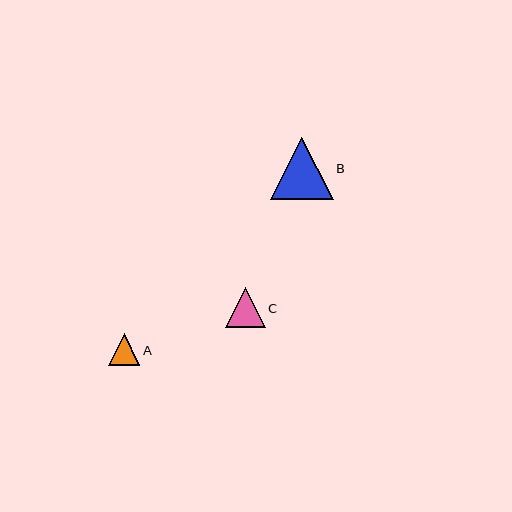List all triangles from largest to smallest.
From largest to smallest: B, C, A.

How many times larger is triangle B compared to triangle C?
Triangle B is approximately 1.6 times the size of triangle C.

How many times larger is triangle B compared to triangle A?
Triangle B is approximately 2.0 times the size of triangle A.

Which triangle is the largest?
Triangle B is the largest with a size of approximately 63 pixels.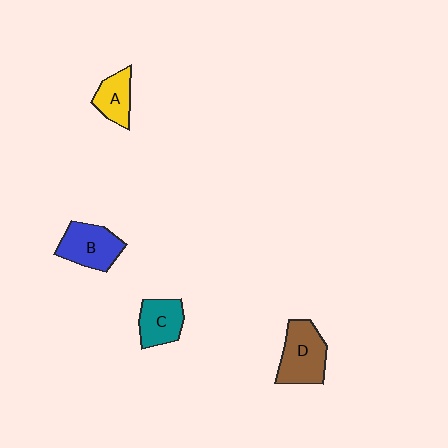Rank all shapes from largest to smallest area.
From largest to smallest: D (brown), B (blue), C (teal), A (yellow).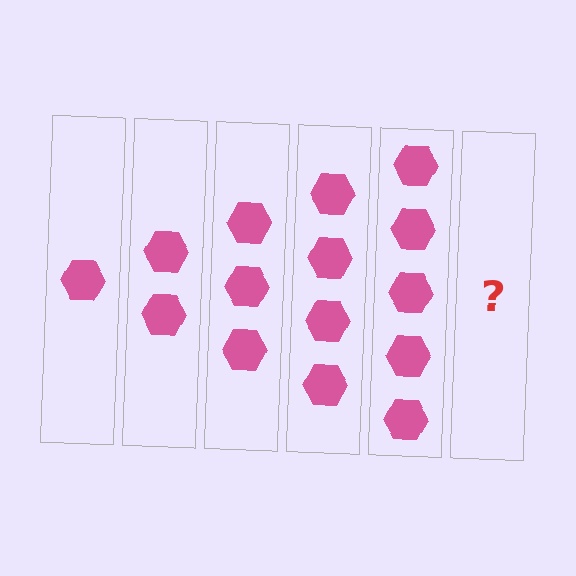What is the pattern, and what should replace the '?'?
The pattern is that each step adds one more hexagon. The '?' should be 6 hexagons.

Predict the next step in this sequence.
The next step is 6 hexagons.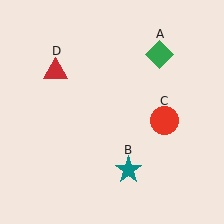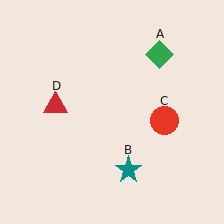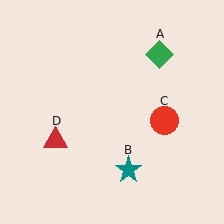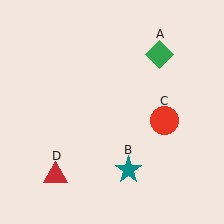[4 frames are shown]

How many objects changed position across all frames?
1 object changed position: red triangle (object D).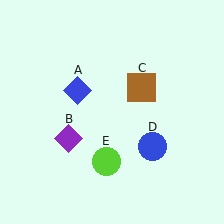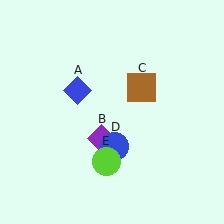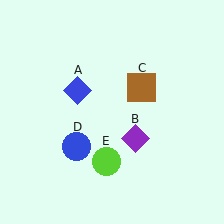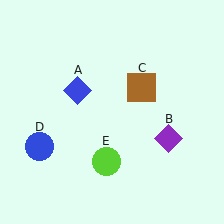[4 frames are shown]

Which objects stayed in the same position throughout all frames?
Blue diamond (object A) and brown square (object C) and lime circle (object E) remained stationary.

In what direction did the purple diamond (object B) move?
The purple diamond (object B) moved right.